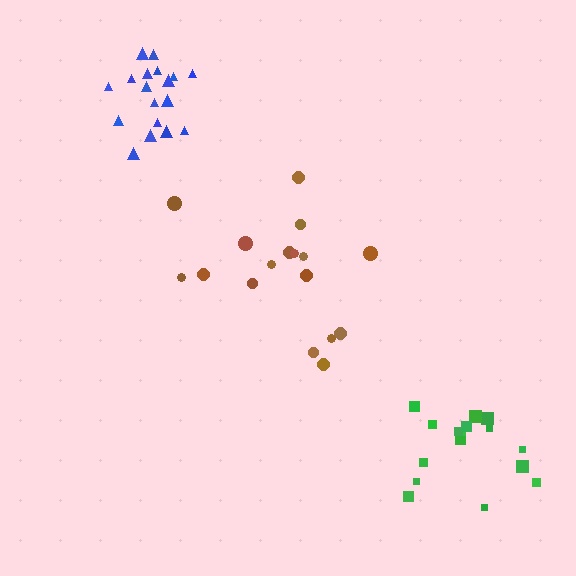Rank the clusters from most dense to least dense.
blue, green, brown.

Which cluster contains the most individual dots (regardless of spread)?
Blue (18).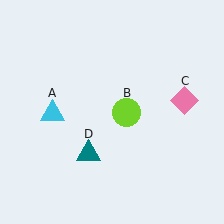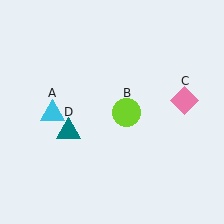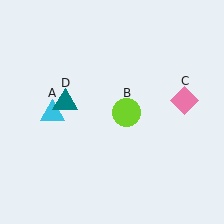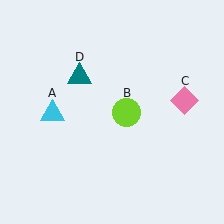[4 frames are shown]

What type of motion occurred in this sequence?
The teal triangle (object D) rotated clockwise around the center of the scene.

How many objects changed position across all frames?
1 object changed position: teal triangle (object D).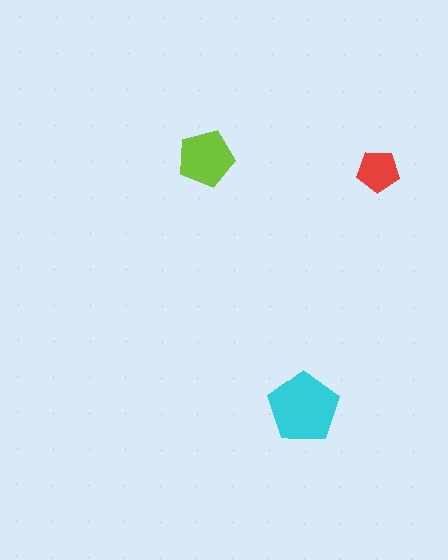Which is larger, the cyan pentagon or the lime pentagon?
The cyan one.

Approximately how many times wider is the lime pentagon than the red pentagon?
About 1.5 times wider.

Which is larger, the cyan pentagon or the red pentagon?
The cyan one.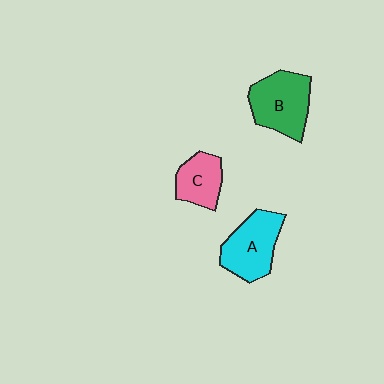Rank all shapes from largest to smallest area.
From largest to smallest: B (green), A (cyan), C (pink).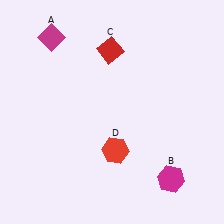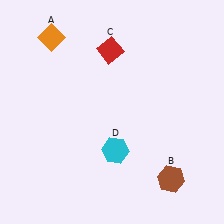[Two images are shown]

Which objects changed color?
A changed from magenta to orange. B changed from magenta to brown. D changed from red to cyan.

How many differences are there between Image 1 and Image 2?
There are 3 differences between the two images.